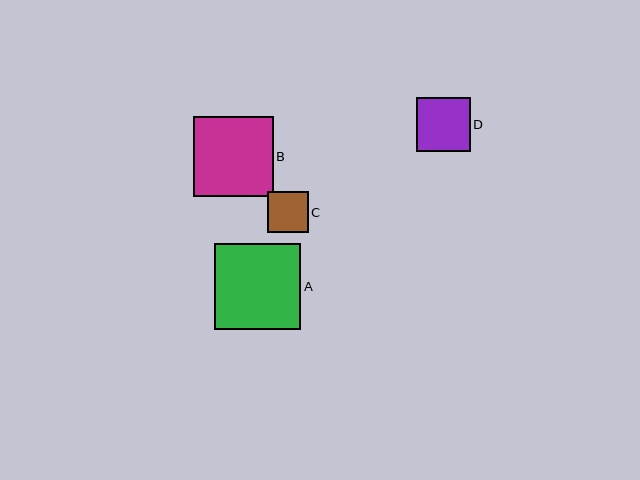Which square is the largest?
Square A is the largest with a size of approximately 86 pixels.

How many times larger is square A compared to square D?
Square A is approximately 1.6 times the size of square D.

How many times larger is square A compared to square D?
Square A is approximately 1.6 times the size of square D.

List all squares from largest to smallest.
From largest to smallest: A, B, D, C.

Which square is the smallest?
Square C is the smallest with a size of approximately 41 pixels.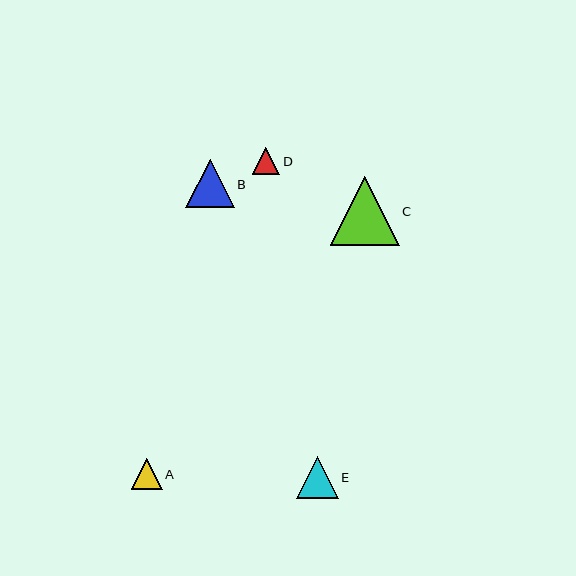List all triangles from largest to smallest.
From largest to smallest: C, B, E, A, D.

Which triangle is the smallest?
Triangle D is the smallest with a size of approximately 28 pixels.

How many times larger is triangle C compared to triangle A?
Triangle C is approximately 2.2 times the size of triangle A.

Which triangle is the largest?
Triangle C is the largest with a size of approximately 68 pixels.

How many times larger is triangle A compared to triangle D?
Triangle A is approximately 1.1 times the size of triangle D.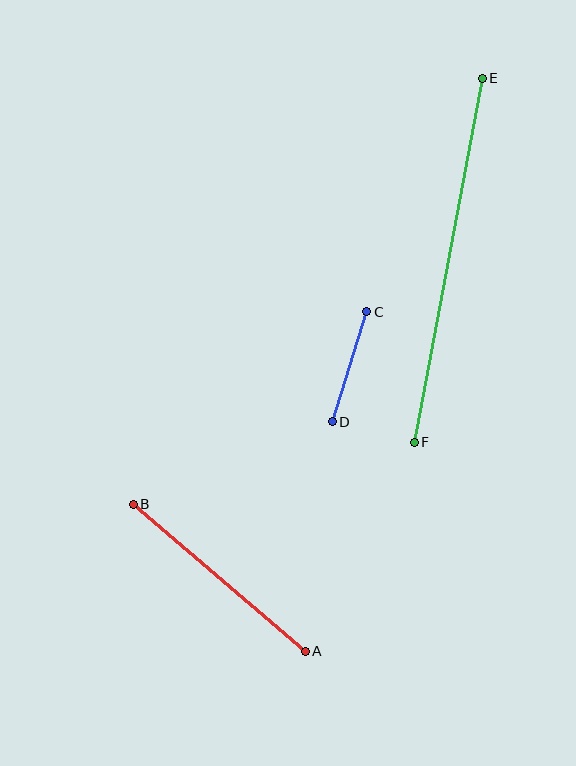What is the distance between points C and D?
The distance is approximately 115 pixels.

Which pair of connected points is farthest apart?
Points E and F are farthest apart.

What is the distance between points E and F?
The distance is approximately 371 pixels.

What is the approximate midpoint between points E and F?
The midpoint is at approximately (448, 260) pixels.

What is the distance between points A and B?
The distance is approximately 226 pixels.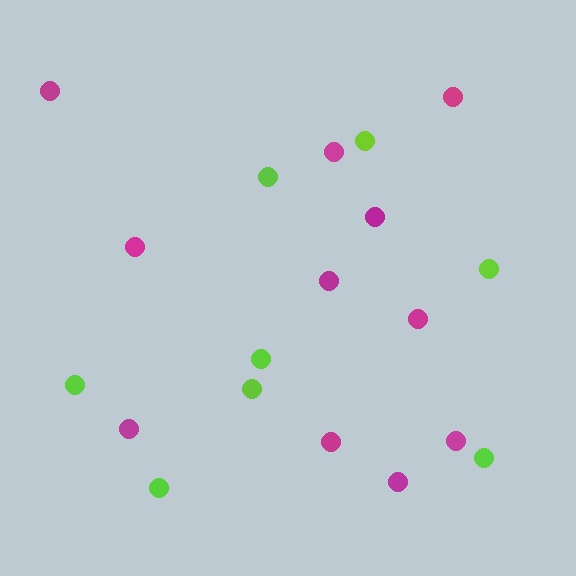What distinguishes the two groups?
There are 2 groups: one group of magenta circles (11) and one group of lime circles (8).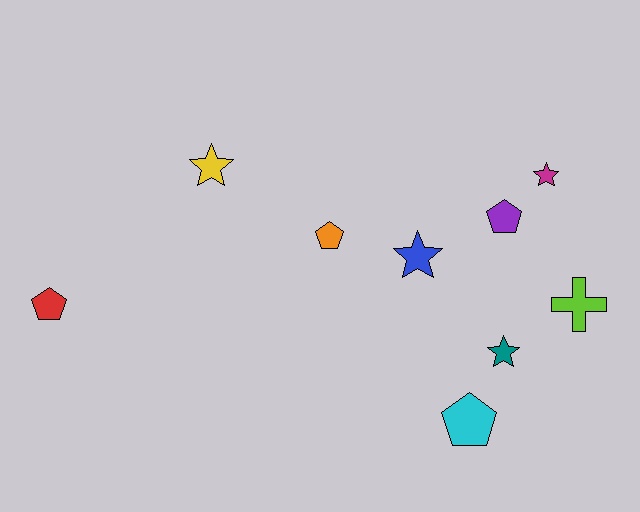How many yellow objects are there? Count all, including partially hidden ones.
There is 1 yellow object.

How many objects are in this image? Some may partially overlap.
There are 9 objects.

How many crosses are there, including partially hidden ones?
There is 1 cross.